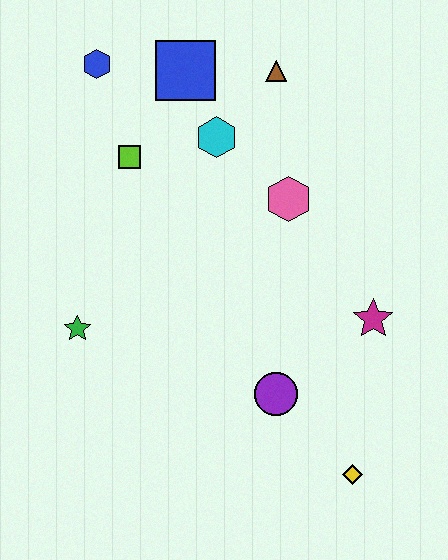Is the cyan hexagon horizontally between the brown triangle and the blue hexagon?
Yes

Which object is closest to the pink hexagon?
The cyan hexagon is closest to the pink hexagon.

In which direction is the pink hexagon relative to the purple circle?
The pink hexagon is above the purple circle.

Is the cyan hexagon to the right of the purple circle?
No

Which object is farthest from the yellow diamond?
The blue hexagon is farthest from the yellow diamond.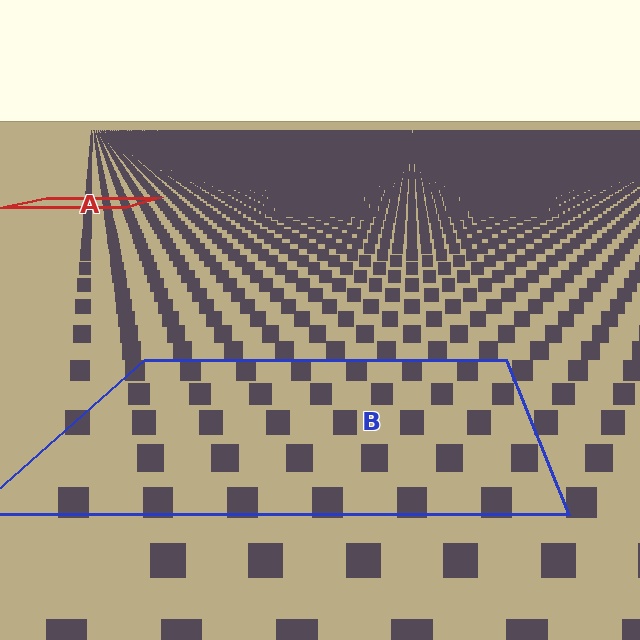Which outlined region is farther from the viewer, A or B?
Region A is farther from the viewer — the texture elements inside it appear smaller and more densely packed.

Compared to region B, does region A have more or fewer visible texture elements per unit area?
Region A has more texture elements per unit area — they are packed more densely because it is farther away.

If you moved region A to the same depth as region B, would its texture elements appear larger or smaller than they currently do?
They would appear larger. At a closer depth, the same texture elements are projected at a bigger on-screen size.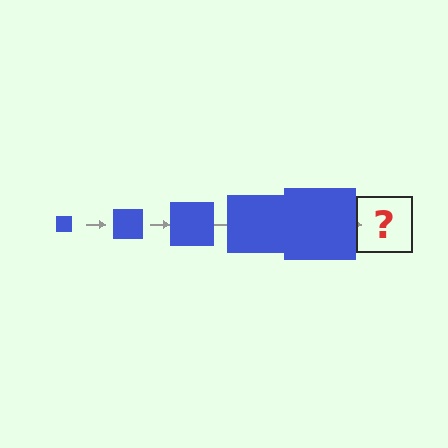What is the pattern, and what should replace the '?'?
The pattern is that the square gets progressively larger each step. The '?' should be a blue square, larger than the previous one.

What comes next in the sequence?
The next element should be a blue square, larger than the previous one.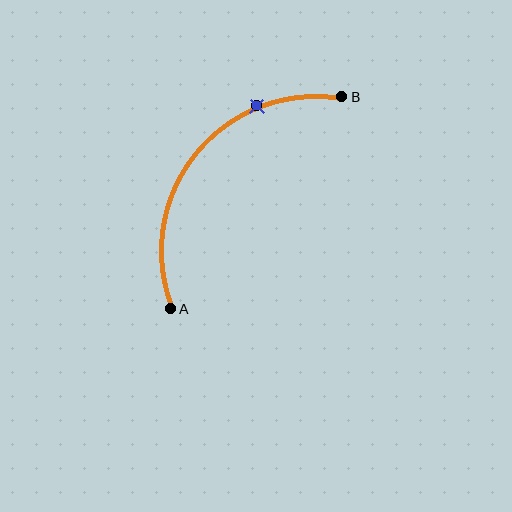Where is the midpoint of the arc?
The arc midpoint is the point on the curve farthest from the straight line joining A and B. It sits above and to the left of that line.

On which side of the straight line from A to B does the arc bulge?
The arc bulges above and to the left of the straight line connecting A and B.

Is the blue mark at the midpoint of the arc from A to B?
No. The blue mark lies on the arc but is closer to endpoint B. The arc midpoint would be at the point on the curve equidistant along the arc from both A and B.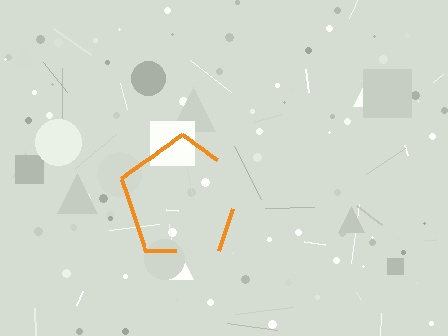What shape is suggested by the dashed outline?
The dashed outline suggests a pentagon.